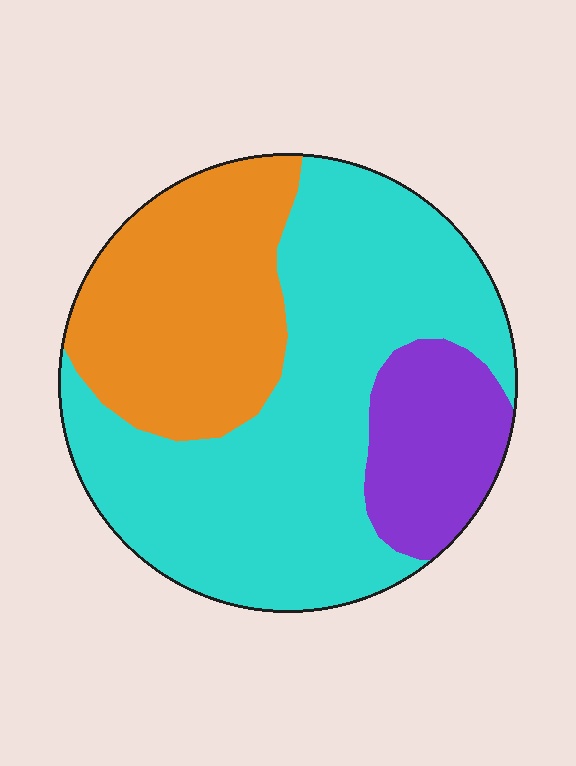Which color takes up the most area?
Cyan, at roughly 55%.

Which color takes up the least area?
Purple, at roughly 15%.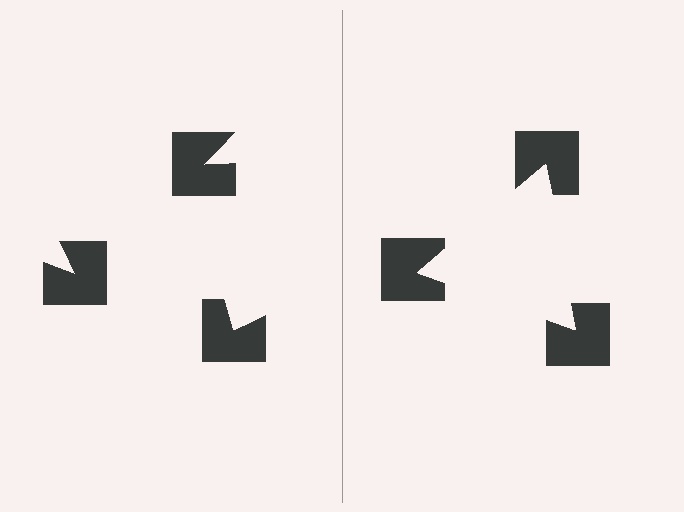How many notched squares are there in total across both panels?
6 — 3 on each side.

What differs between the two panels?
The notched squares are positioned identically on both sides; only the wedge orientations differ. On the right they align to a triangle; on the left they are misaligned.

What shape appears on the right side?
An illusory triangle.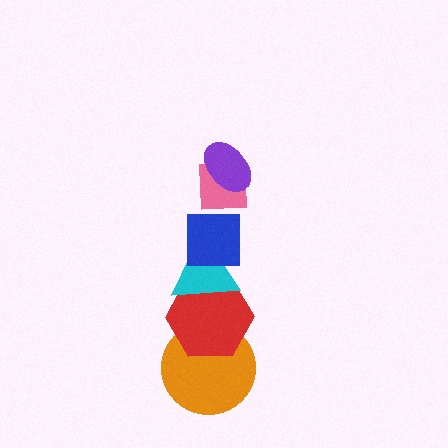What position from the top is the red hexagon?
The red hexagon is 5th from the top.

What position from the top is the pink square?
The pink square is 2nd from the top.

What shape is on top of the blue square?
The pink square is on top of the blue square.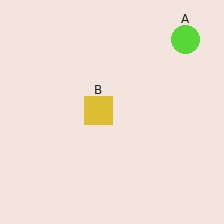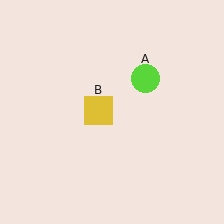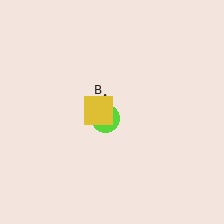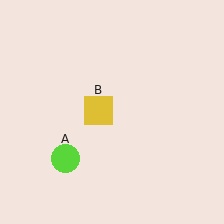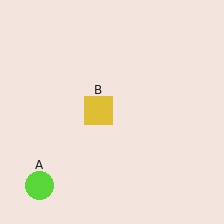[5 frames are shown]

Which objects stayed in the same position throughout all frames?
Yellow square (object B) remained stationary.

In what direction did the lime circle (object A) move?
The lime circle (object A) moved down and to the left.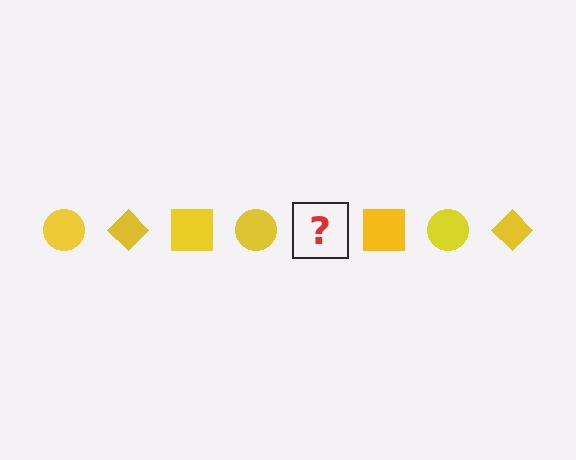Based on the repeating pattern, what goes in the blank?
The blank should be a yellow diamond.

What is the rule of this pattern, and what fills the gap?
The rule is that the pattern cycles through circle, diamond, square shapes in yellow. The gap should be filled with a yellow diamond.